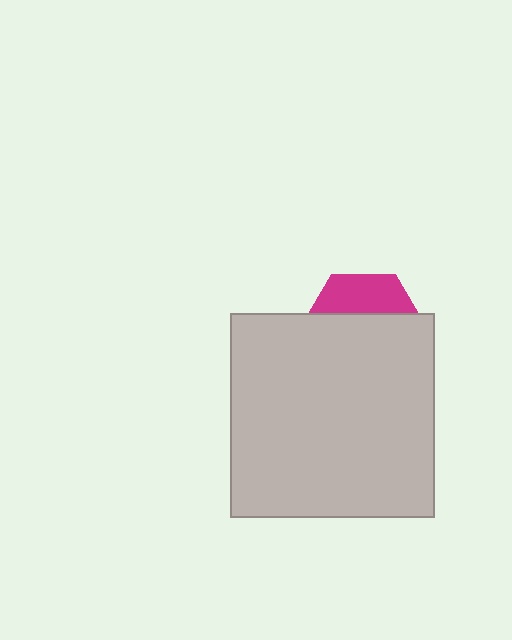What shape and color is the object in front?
The object in front is a light gray square.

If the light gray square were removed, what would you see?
You would see the complete magenta hexagon.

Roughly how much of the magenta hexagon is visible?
A small part of it is visible (roughly 31%).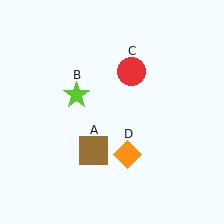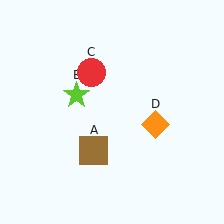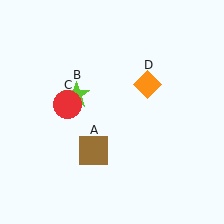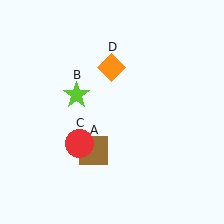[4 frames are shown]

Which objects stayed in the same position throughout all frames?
Brown square (object A) and lime star (object B) remained stationary.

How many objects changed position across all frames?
2 objects changed position: red circle (object C), orange diamond (object D).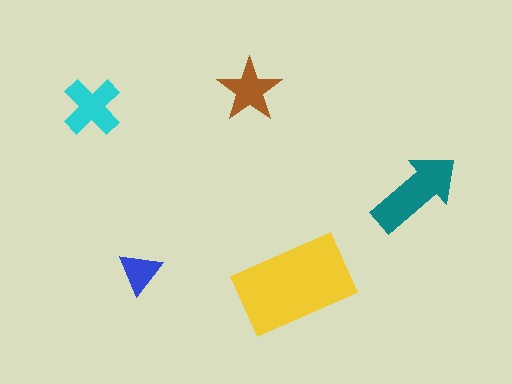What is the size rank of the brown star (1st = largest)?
4th.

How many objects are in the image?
There are 5 objects in the image.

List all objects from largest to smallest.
The yellow rectangle, the teal arrow, the cyan cross, the brown star, the blue triangle.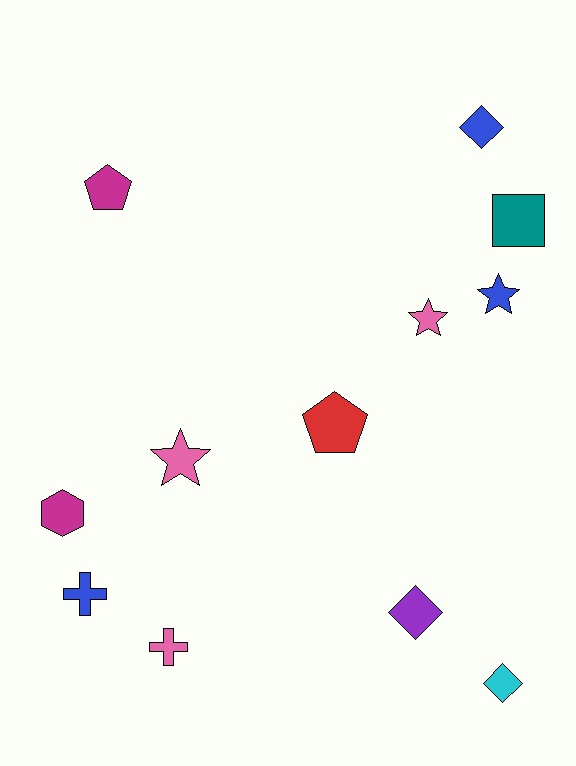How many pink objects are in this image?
There are 3 pink objects.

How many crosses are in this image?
There are 2 crosses.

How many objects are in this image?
There are 12 objects.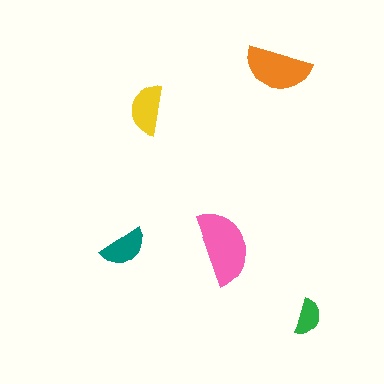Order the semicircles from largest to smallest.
the pink one, the orange one, the yellow one, the teal one, the green one.